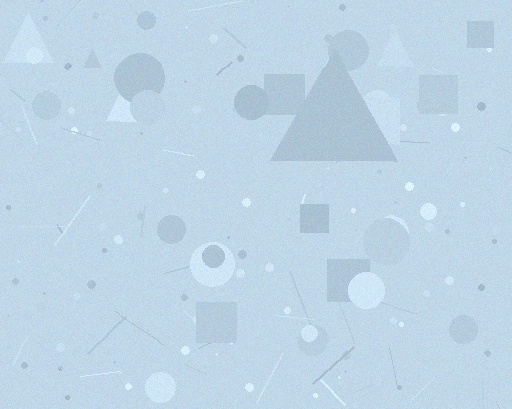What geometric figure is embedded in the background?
A triangle is embedded in the background.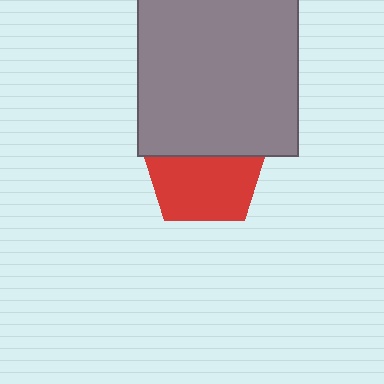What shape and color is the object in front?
The object in front is a gray square.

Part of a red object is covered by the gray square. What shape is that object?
It is a pentagon.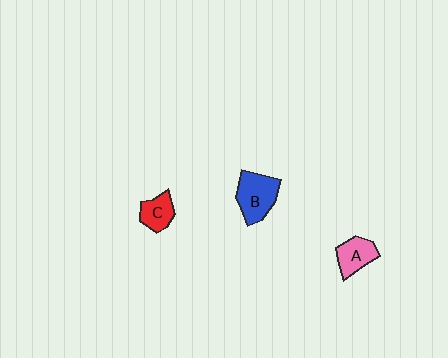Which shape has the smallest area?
Shape C (red).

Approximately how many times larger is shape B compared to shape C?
Approximately 1.7 times.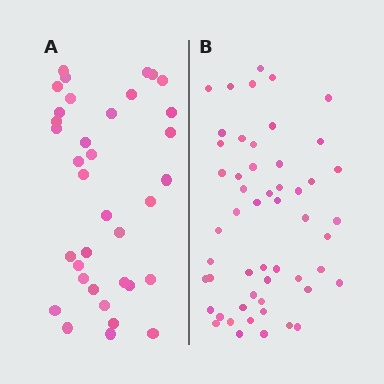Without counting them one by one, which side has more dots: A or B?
Region B (the right region) has more dots.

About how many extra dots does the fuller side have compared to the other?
Region B has approximately 15 more dots than region A.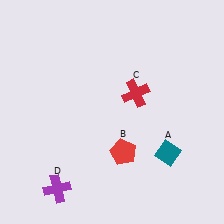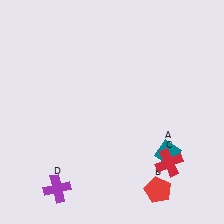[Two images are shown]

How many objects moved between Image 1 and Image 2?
2 objects moved between the two images.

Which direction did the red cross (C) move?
The red cross (C) moved down.